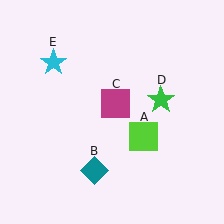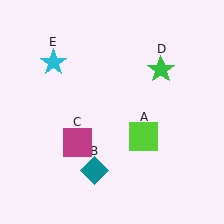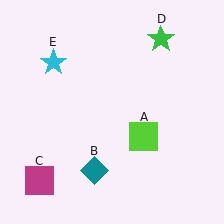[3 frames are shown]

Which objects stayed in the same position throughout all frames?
Lime square (object A) and teal diamond (object B) and cyan star (object E) remained stationary.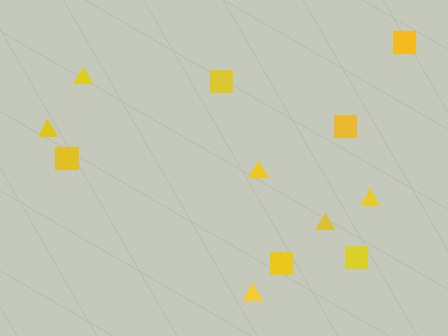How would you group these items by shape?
There are 2 groups: one group of triangles (6) and one group of squares (6).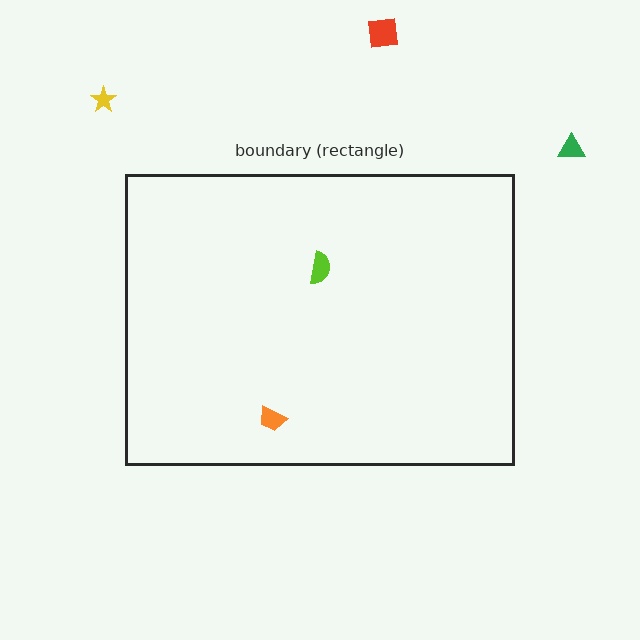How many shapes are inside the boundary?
2 inside, 3 outside.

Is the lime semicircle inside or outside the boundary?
Inside.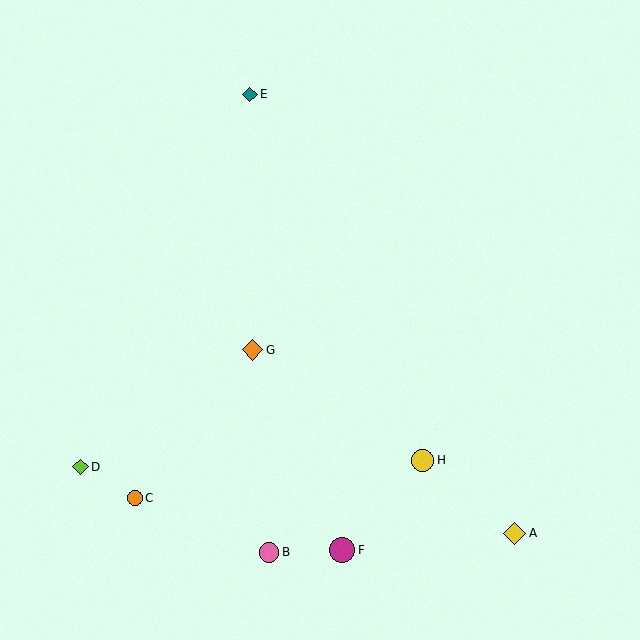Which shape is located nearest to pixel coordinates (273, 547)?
The pink circle (labeled B) at (269, 552) is nearest to that location.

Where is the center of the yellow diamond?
The center of the yellow diamond is at (515, 533).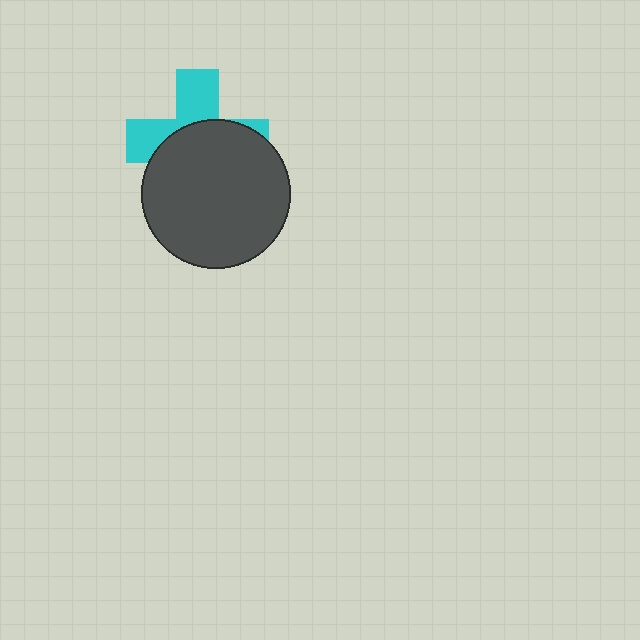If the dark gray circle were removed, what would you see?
You would see the complete cyan cross.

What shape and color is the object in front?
The object in front is a dark gray circle.